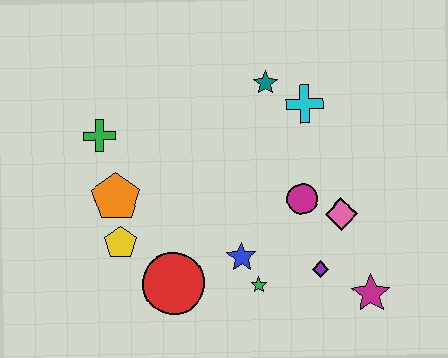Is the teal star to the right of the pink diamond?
No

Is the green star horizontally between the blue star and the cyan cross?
Yes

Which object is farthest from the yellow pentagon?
The magenta star is farthest from the yellow pentagon.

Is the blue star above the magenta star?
Yes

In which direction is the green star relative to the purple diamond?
The green star is to the left of the purple diamond.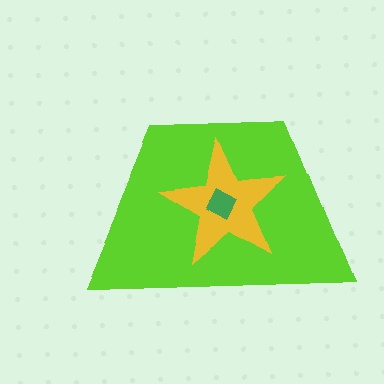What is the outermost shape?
The lime trapezoid.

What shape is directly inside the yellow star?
The green diamond.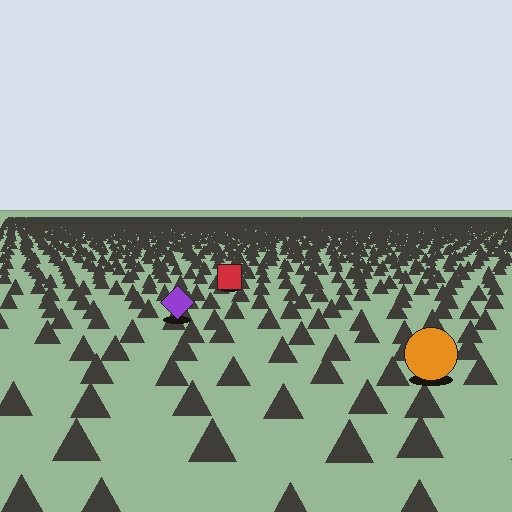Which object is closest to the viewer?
The orange circle is closest. The texture marks near it are larger and more spread out.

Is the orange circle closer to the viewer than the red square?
Yes. The orange circle is closer — you can tell from the texture gradient: the ground texture is coarser near it.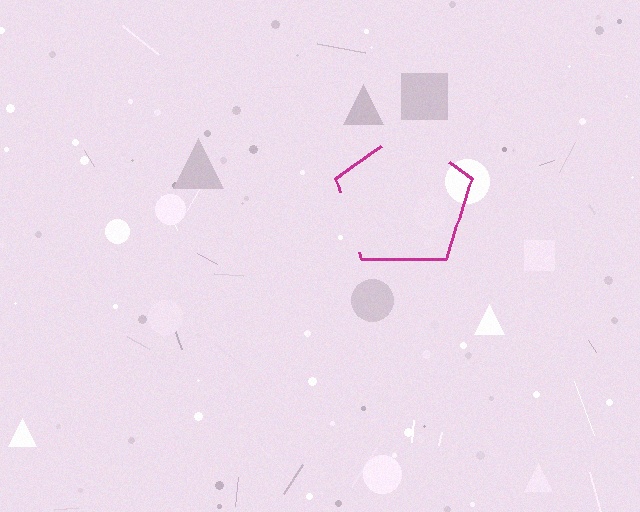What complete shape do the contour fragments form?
The contour fragments form a pentagon.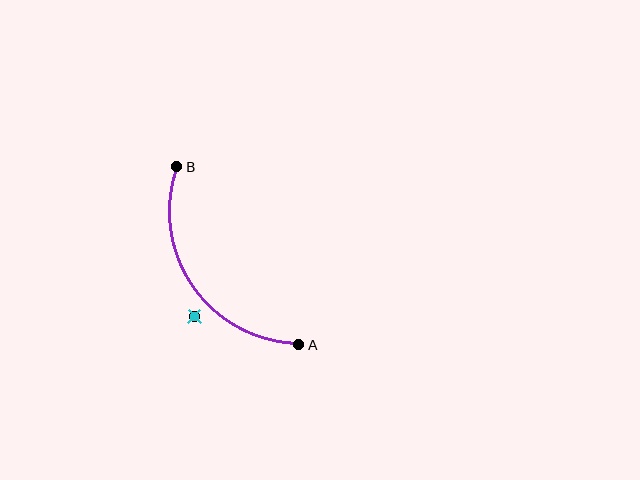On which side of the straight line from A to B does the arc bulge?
The arc bulges below and to the left of the straight line connecting A and B.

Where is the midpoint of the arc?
The arc midpoint is the point on the curve farthest from the straight line joining A and B. It sits below and to the left of that line.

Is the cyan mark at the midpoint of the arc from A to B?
No — the cyan mark does not lie on the arc at all. It sits slightly outside the curve.